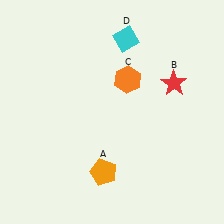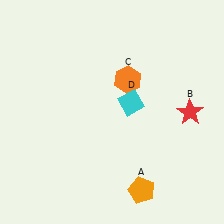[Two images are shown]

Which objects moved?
The objects that moved are: the orange pentagon (A), the red star (B), the cyan diamond (D).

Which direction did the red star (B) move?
The red star (B) moved down.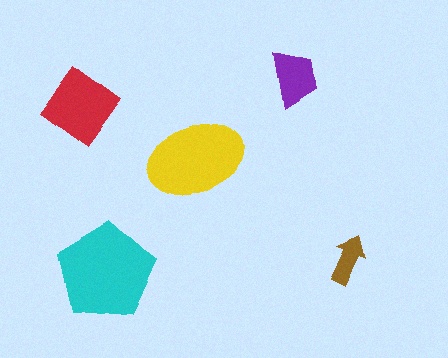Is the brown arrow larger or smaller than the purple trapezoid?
Smaller.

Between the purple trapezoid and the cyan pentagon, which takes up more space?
The cyan pentagon.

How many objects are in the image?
There are 5 objects in the image.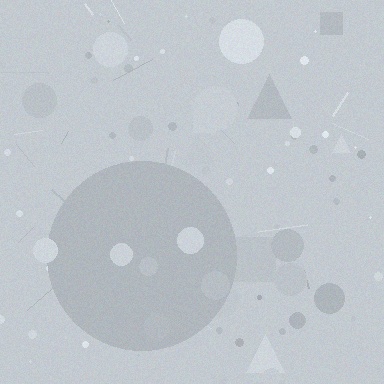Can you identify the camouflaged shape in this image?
The camouflaged shape is a circle.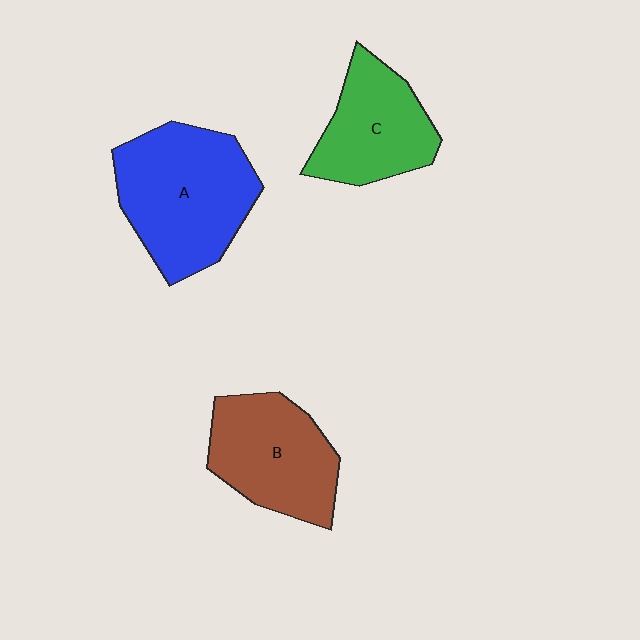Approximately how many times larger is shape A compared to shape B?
Approximately 1.3 times.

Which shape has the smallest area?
Shape C (green).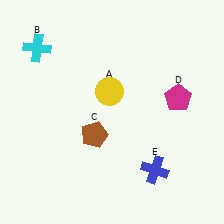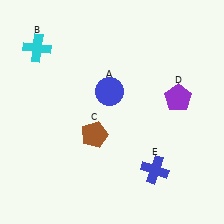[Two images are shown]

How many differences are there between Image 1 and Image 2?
There are 2 differences between the two images.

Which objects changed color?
A changed from yellow to blue. D changed from magenta to purple.